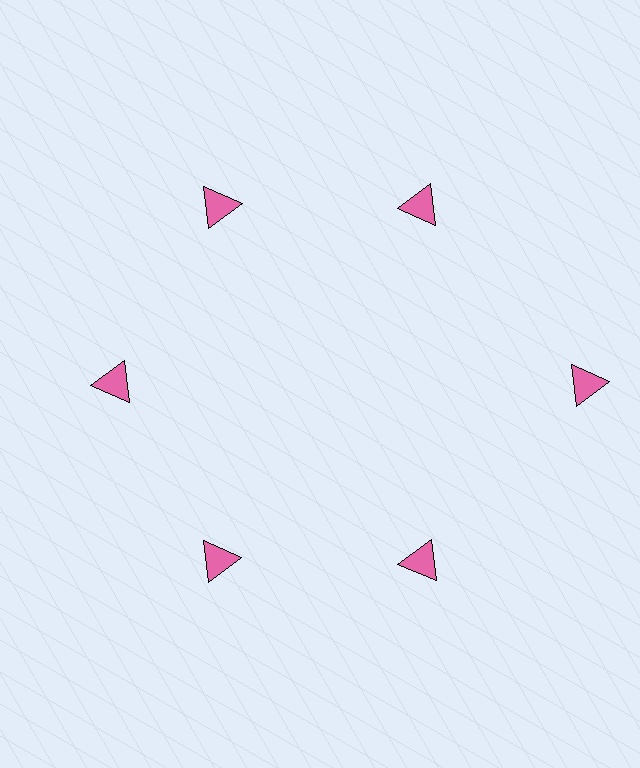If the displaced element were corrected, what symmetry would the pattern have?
It would have 6-fold rotational symmetry — the pattern would map onto itself every 60 degrees.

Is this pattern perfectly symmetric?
No. The 6 pink triangles are arranged in a ring, but one element near the 3 o'clock position is pushed outward from the center, breaking the 6-fold rotational symmetry.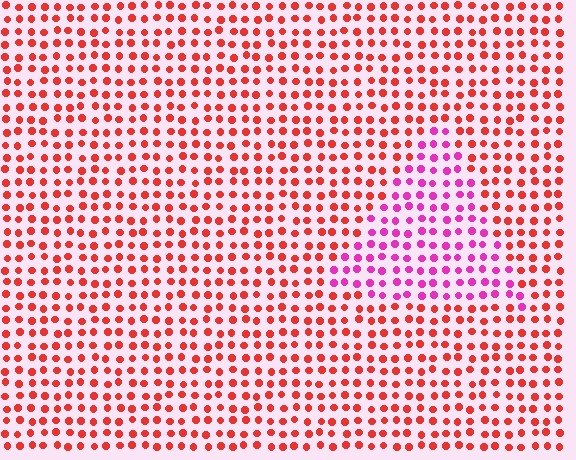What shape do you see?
I see a triangle.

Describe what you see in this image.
The image is filled with small red elements in a uniform arrangement. A triangle-shaped region is visible where the elements are tinted to a slightly different hue, forming a subtle color boundary.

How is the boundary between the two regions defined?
The boundary is defined purely by a slight shift in hue (about 47 degrees). Spacing, size, and orientation are identical on both sides.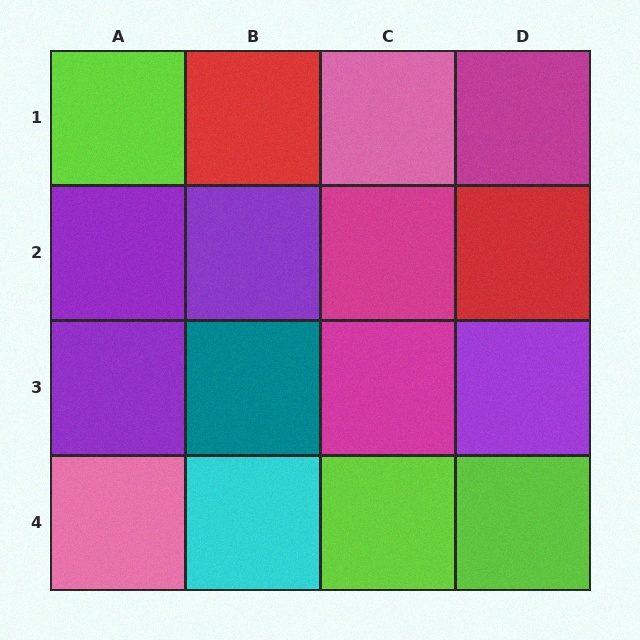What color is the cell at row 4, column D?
Lime.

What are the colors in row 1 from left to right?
Lime, red, pink, magenta.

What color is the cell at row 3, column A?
Purple.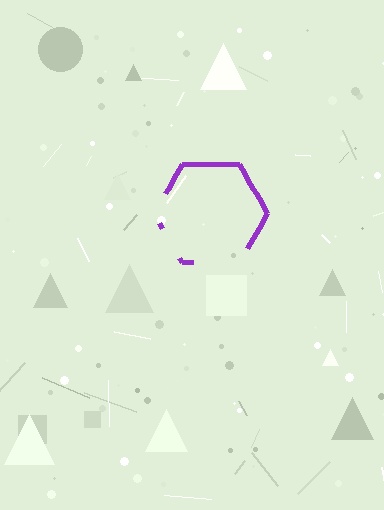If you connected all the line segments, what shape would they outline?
They would outline a hexagon.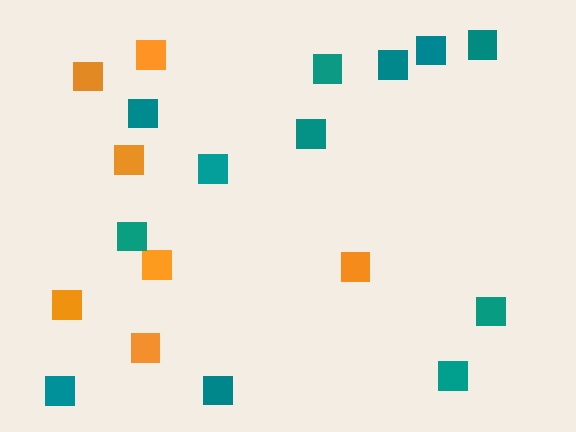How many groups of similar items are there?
There are 2 groups: one group of orange squares (7) and one group of teal squares (12).